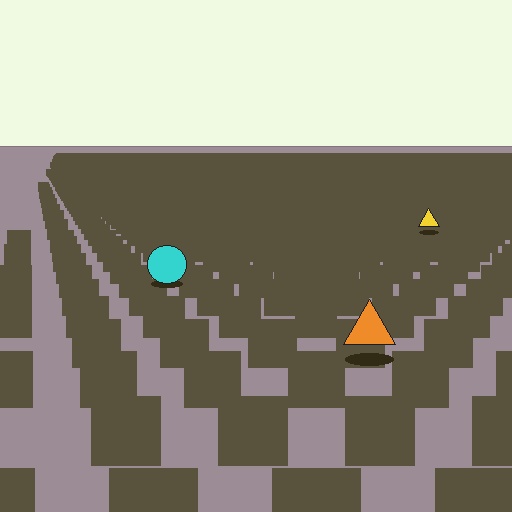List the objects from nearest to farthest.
From nearest to farthest: the orange triangle, the cyan circle, the yellow triangle.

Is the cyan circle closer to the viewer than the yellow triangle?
Yes. The cyan circle is closer — you can tell from the texture gradient: the ground texture is coarser near it.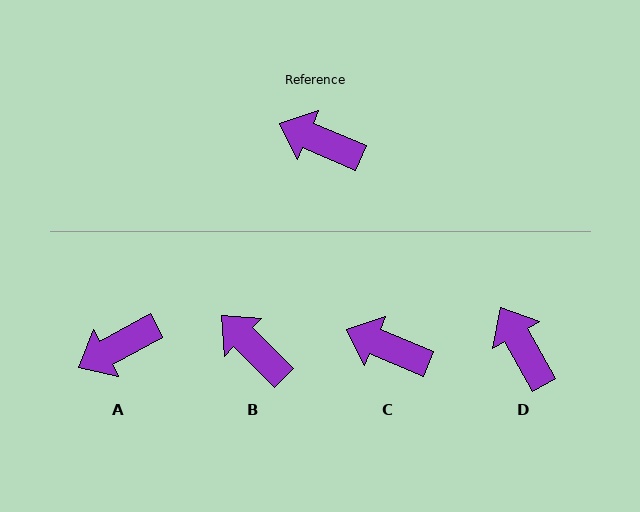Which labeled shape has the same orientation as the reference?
C.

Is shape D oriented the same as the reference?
No, it is off by about 37 degrees.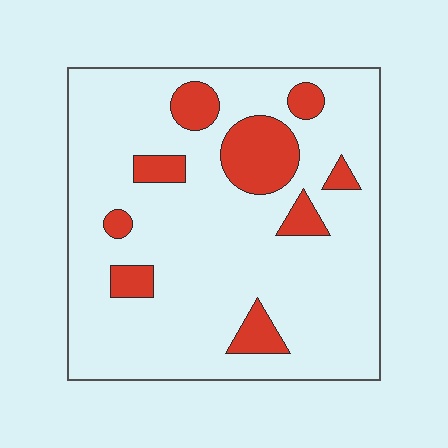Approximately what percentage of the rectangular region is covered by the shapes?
Approximately 15%.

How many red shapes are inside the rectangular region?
9.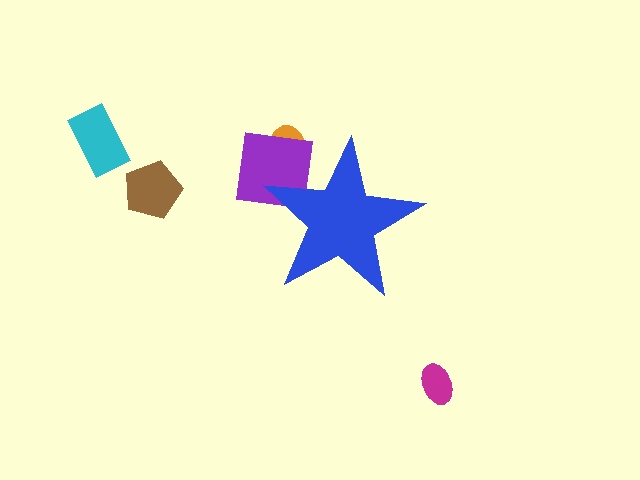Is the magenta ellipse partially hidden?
No, the magenta ellipse is fully visible.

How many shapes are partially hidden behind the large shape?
2 shapes are partially hidden.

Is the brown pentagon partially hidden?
No, the brown pentagon is fully visible.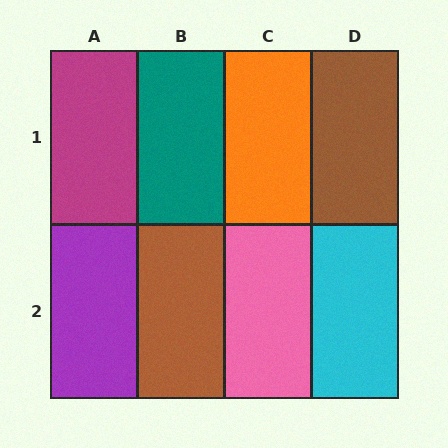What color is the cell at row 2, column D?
Cyan.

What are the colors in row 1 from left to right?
Magenta, teal, orange, brown.